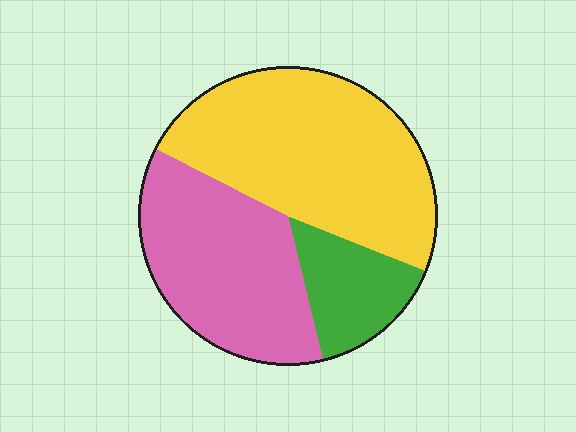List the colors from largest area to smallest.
From largest to smallest: yellow, pink, green.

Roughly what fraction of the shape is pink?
Pink takes up about three eighths (3/8) of the shape.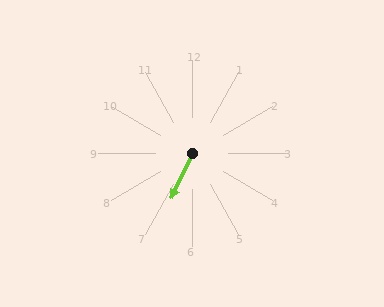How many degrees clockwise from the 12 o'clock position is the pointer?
Approximately 205 degrees.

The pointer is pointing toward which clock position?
Roughly 7 o'clock.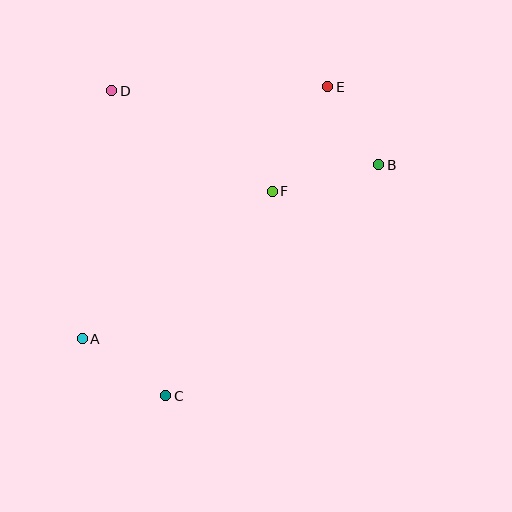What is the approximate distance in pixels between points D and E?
The distance between D and E is approximately 216 pixels.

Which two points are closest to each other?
Points B and E are closest to each other.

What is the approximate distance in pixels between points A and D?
The distance between A and D is approximately 250 pixels.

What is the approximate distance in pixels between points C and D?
The distance between C and D is approximately 310 pixels.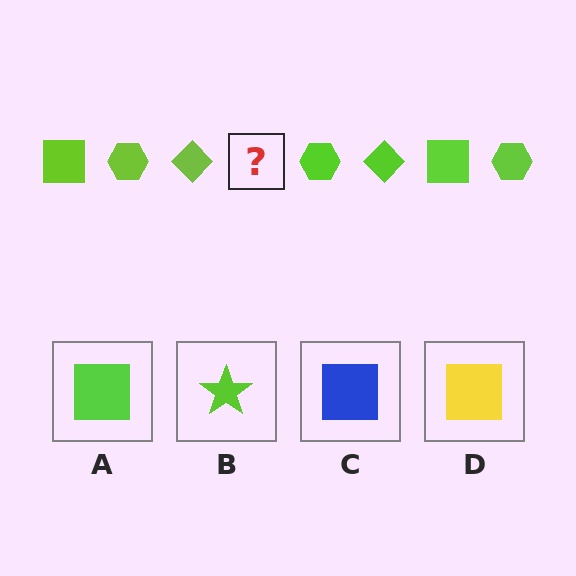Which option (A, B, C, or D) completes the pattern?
A.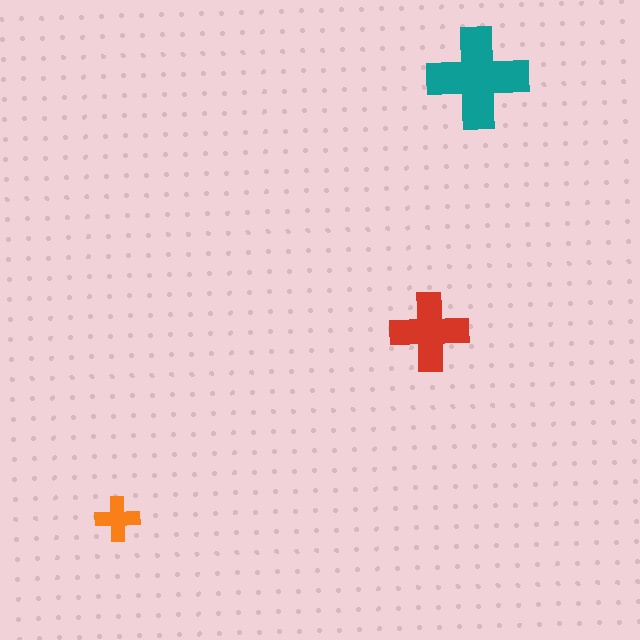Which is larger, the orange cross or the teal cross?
The teal one.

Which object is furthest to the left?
The orange cross is leftmost.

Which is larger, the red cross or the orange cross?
The red one.